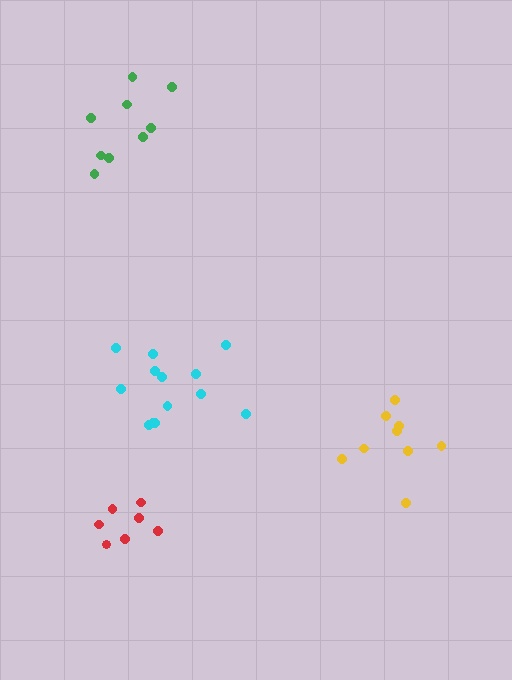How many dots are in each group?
Group 1: 7 dots, Group 2: 9 dots, Group 3: 13 dots, Group 4: 9 dots (38 total).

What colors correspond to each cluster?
The clusters are colored: red, yellow, cyan, green.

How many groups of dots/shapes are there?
There are 4 groups.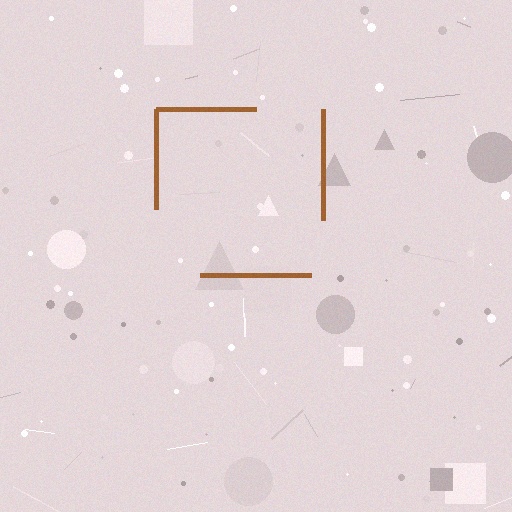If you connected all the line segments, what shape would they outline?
They would outline a square.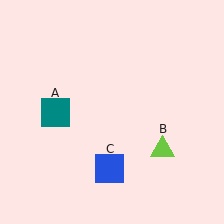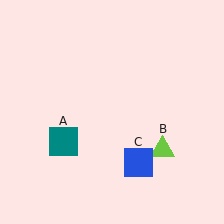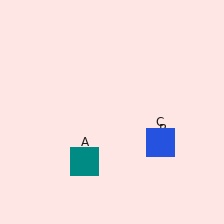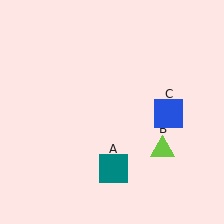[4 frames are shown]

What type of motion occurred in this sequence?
The teal square (object A), blue square (object C) rotated counterclockwise around the center of the scene.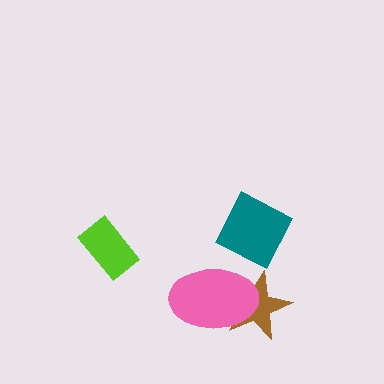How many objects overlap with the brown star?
1 object overlaps with the brown star.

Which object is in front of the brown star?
The pink ellipse is in front of the brown star.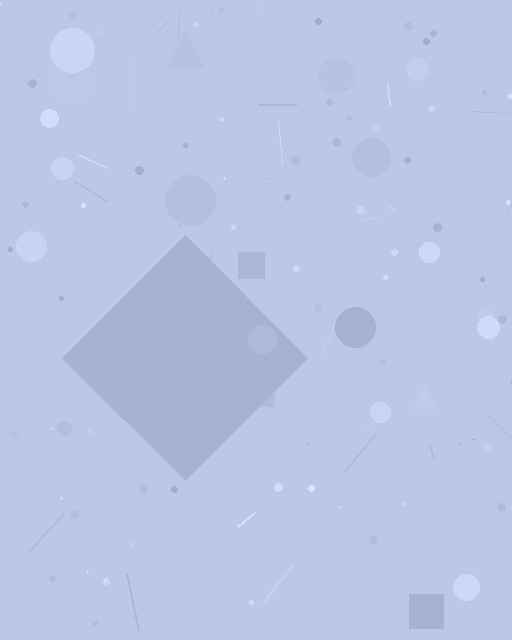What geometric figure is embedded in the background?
A diamond is embedded in the background.